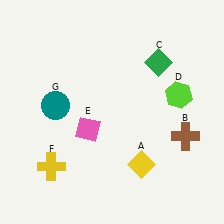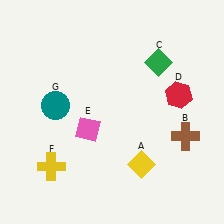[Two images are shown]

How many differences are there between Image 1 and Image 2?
There is 1 difference between the two images.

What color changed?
The hexagon (D) changed from lime in Image 1 to red in Image 2.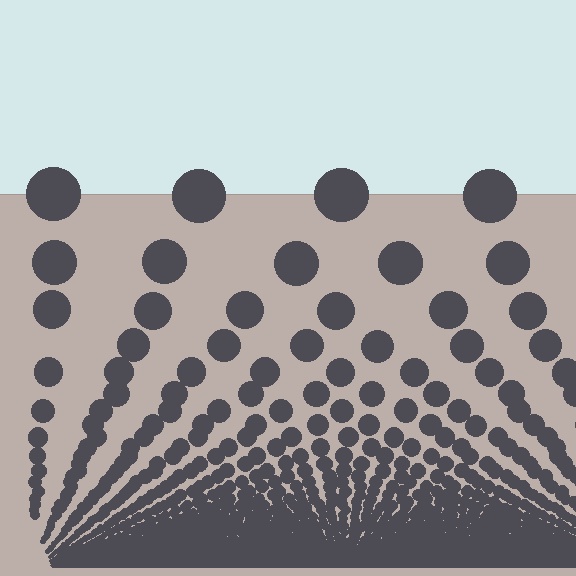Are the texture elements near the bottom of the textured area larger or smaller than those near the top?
Smaller. The gradient is inverted — elements near the bottom are smaller and denser.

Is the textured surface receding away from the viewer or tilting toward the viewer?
The surface appears to tilt toward the viewer. Texture elements get larger and sparser toward the top.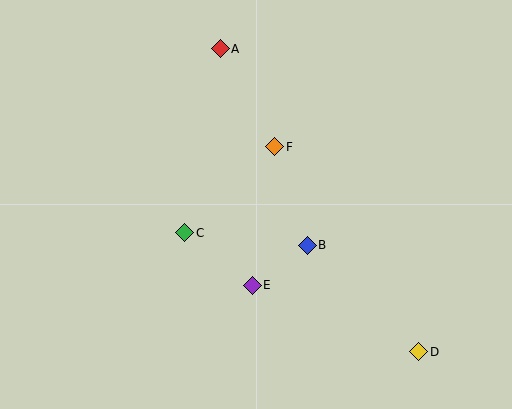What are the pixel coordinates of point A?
Point A is at (220, 49).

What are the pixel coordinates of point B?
Point B is at (307, 245).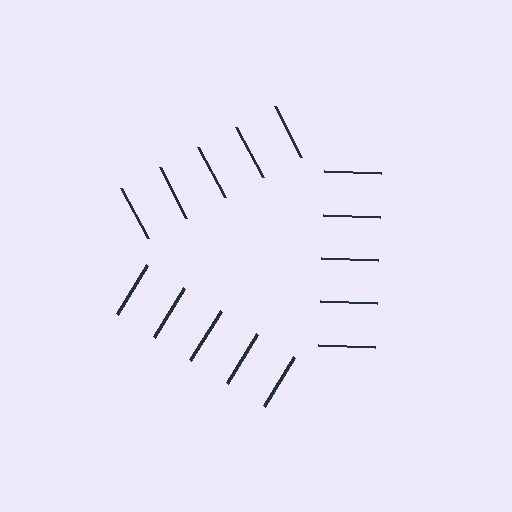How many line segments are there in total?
15 — 5 along each of the 3 edges.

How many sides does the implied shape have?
3 sides — the line-ends trace a triangle.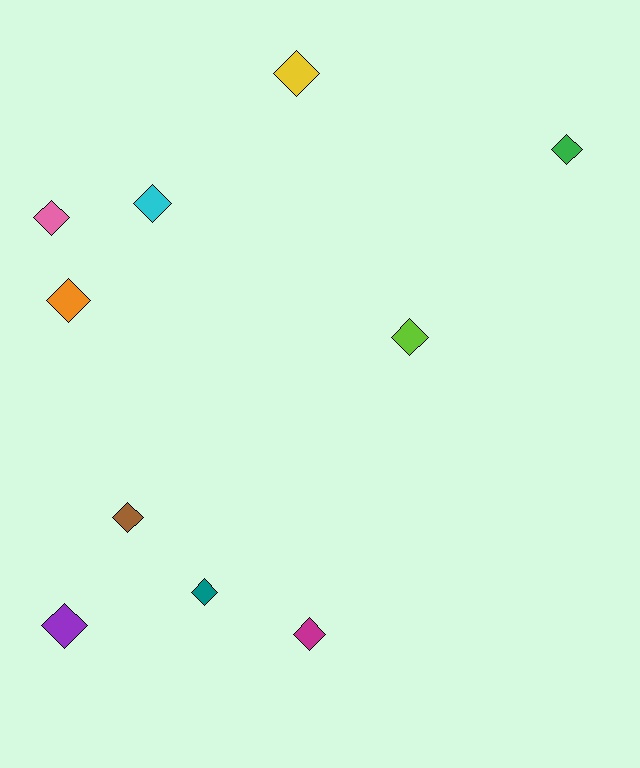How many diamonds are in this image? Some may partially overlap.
There are 10 diamonds.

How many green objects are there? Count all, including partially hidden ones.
There is 1 green object.